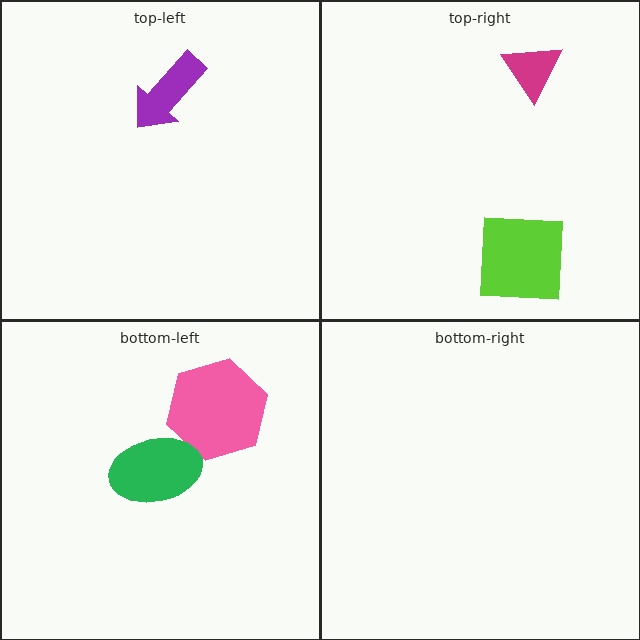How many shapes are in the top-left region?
1.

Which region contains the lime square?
The top-right region.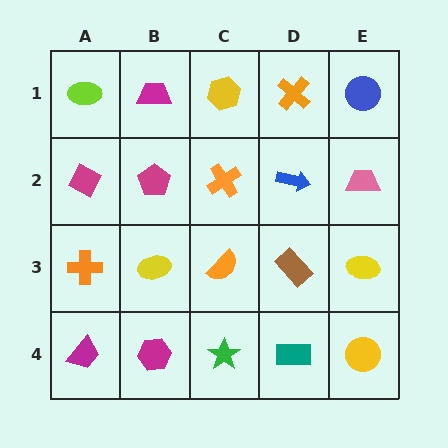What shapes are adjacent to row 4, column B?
A yellow ellipse (row 3, column B), a magenta trapezoid (row 4, column A), a green star (row 4, column C).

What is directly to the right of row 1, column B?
A yellow hexagon.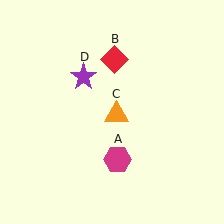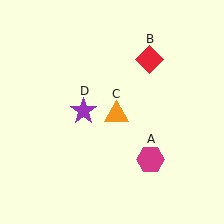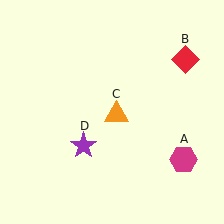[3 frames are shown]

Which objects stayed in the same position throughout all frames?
Orange triangle (object C) remained stationary.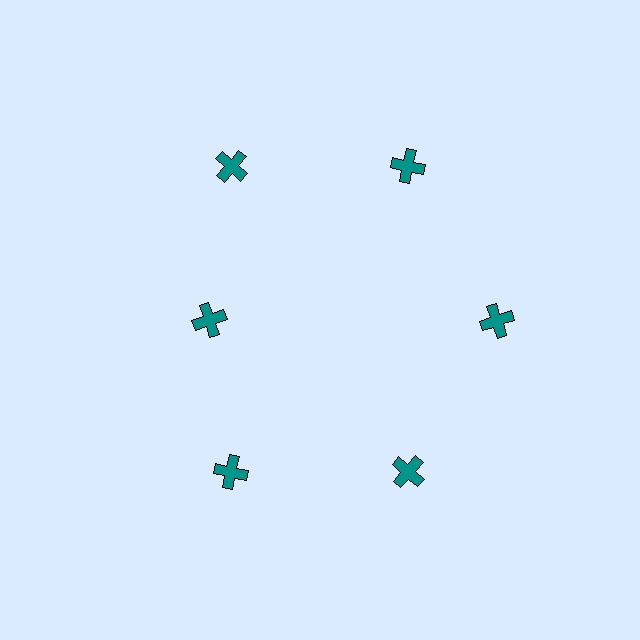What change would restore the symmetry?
The symmetry would be restored by moving it outward, back onto the ring so that all 6 crosses sit at equal angles and equal distance from the center.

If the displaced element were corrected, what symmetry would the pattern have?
It would have 6-fold rotational symmetry — the pattern would map onto itself every 60 degrees.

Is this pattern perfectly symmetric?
No. The 6 teal crosses are arranged in a ring, but one element near the 9 o'clock position is pulled inward toward the center, breaking the 6-fold rotational symmetry.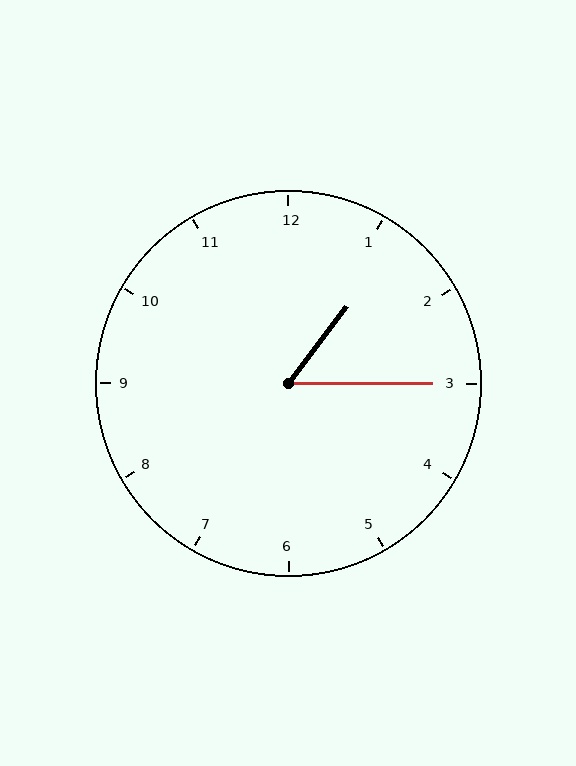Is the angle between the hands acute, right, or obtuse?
It is acute.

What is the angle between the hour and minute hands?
Approximately 52 degrees.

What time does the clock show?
1:15.